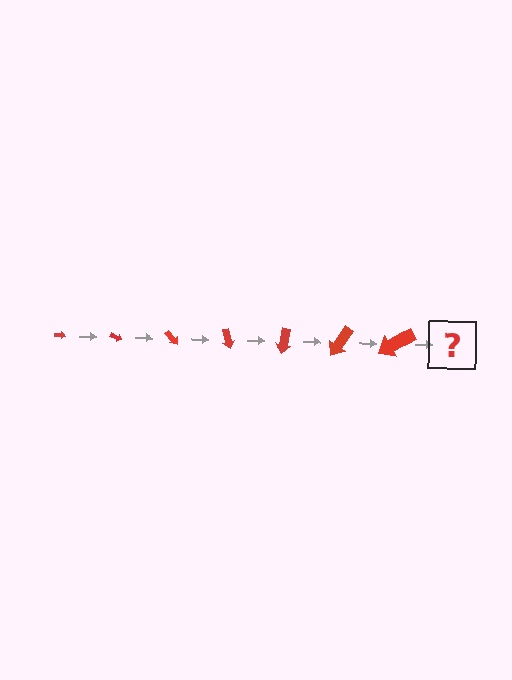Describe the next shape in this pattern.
It should be an arrow, larger than the previous one and rotated 175 degrees from the start.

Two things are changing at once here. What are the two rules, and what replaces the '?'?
The two rules are that the arrow grows larger each step and it rotates 25 degrees each step. The '?' should be an arrow, larger than the previous one and rotated 175 degrees from the start.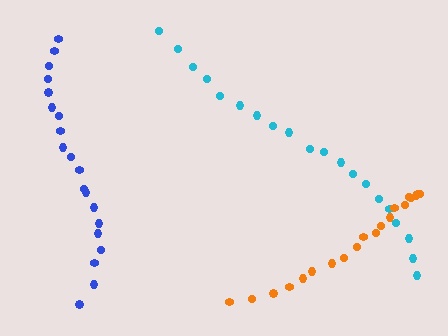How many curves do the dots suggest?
There are 3 distinct paths.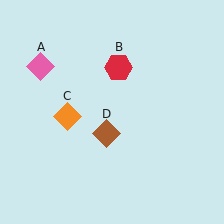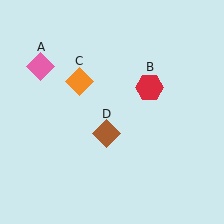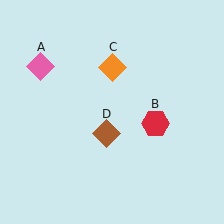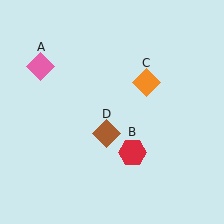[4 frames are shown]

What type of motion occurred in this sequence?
The red hexagon (object B), orange diamond (object C) rotated clockwise around the center of the scene.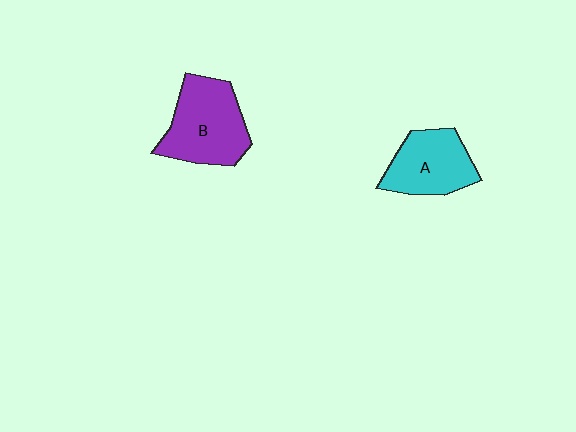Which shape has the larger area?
Shape B (purple).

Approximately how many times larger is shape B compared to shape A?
Approximately 1.2 times.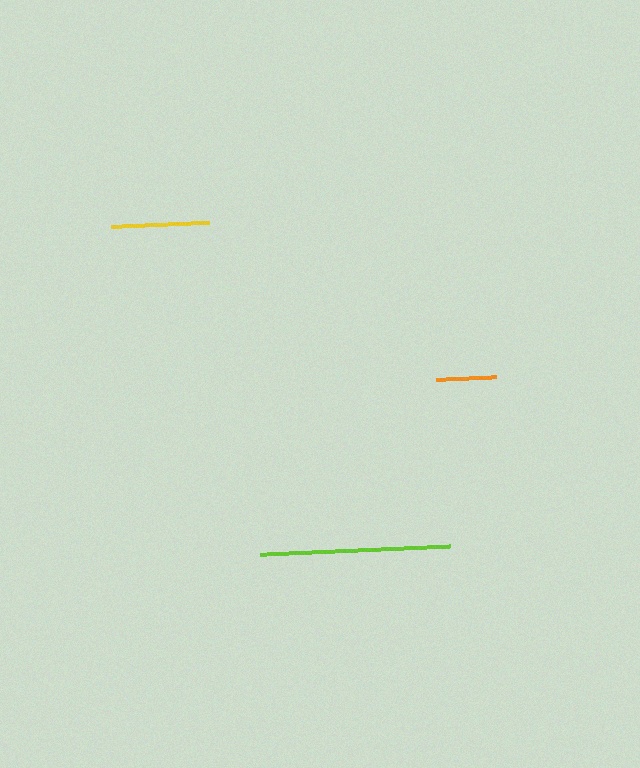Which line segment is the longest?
The lime line is the longest at approximately 190 pixels.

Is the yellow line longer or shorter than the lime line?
The lime line is longer than the yellow line.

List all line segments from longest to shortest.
From longest to shortest: lime, yellow, orange.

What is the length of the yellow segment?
The yellow segment is approximately 98 pixels long.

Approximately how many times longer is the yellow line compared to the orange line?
The yellow line is approximately 1.6 times the length of the orange line.